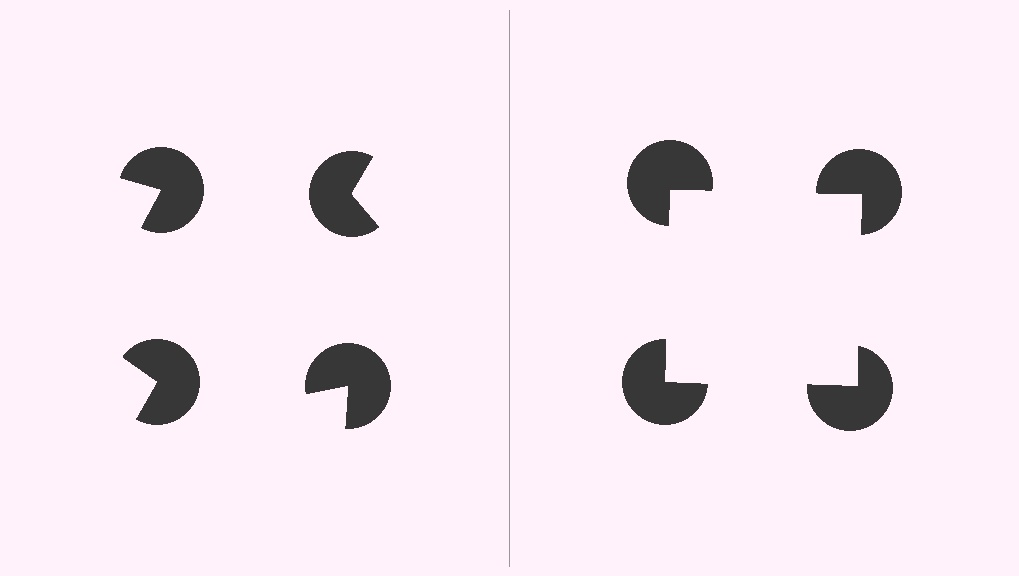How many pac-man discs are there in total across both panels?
8 — 4 on each side.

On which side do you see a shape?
An illusory square appears on the right side. On the left side the wedge cuts are rotated, so no coherent shape forms.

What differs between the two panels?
The pac-man discs are positioned identically on both sides; only the wedge orientations differ. On the right they align to a square; on the left they are misaligned.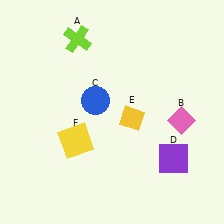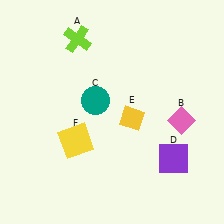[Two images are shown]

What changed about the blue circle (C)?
In Image 1, C is blue. In Image 2, it changed to teal.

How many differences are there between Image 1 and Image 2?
There is 1 difference between the two images.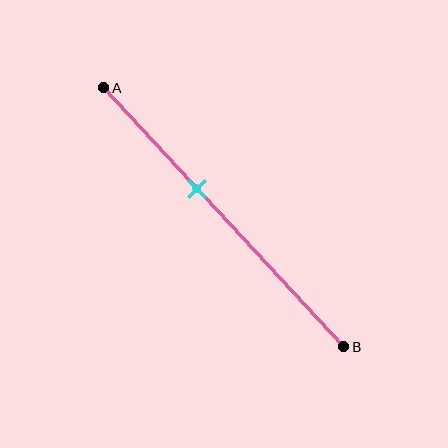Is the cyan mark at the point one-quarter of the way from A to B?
No, the mark is at about 40% from A, not at the 25% one-quarter point.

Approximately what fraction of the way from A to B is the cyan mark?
The cyan mark is approximately 40% of the way from A to B.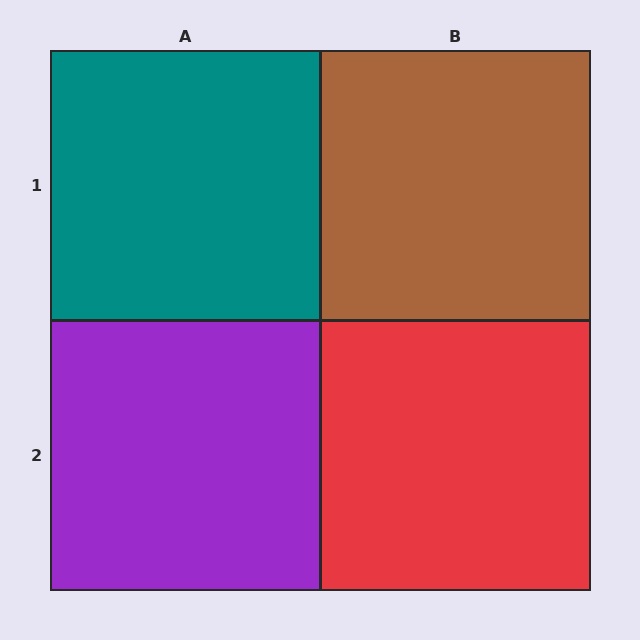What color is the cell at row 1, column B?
Brown.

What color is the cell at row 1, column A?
Teal.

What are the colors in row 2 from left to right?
Purple, red.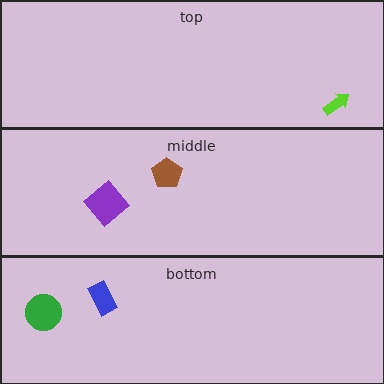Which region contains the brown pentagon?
The middle region.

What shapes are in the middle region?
The purple diamond, the brown pentagon.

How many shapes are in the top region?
1.